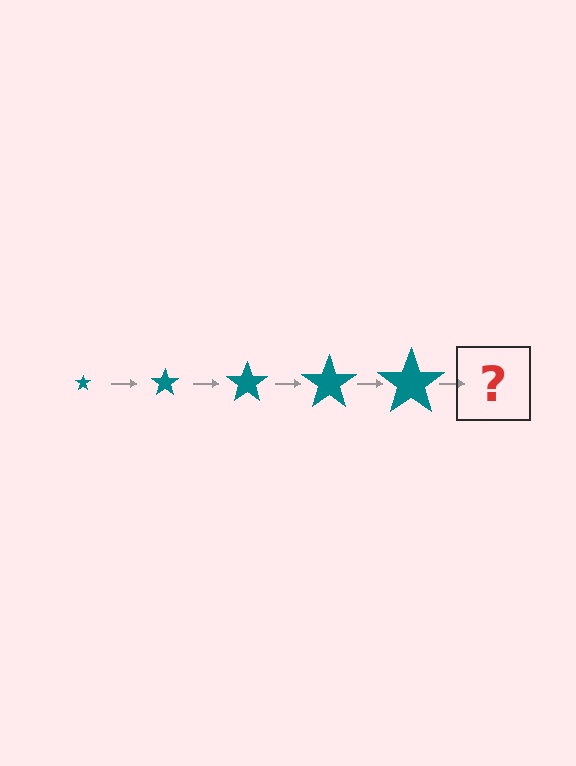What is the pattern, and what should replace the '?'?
The pattern is that the star gets progressively larger each step. The '?' should be a teal star, larger than the previous one.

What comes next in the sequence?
The next element should be a teal star, larger than the previous one.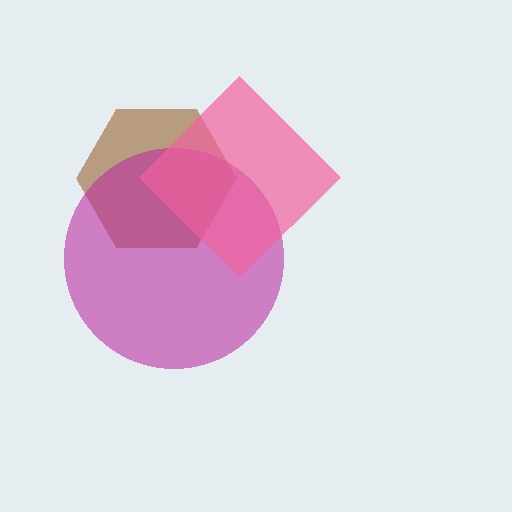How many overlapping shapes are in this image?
There are 3 overlapping shapes in the image.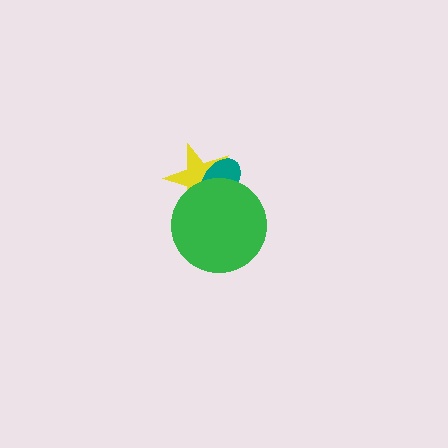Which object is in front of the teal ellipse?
The green circle is in front of the teal ellipse.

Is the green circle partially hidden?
No, no other shape covers it.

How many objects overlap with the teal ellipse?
2 objects overlap with the teal ellipse.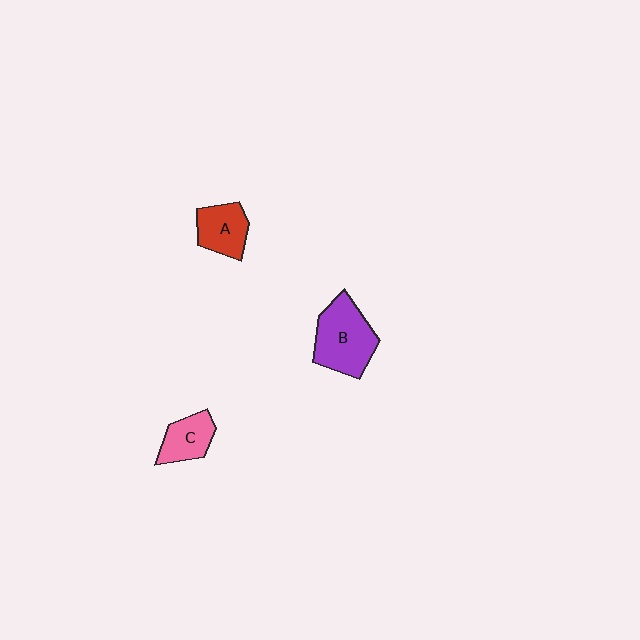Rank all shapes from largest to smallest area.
From largest to smallest: B (purple), A (red), C (pink).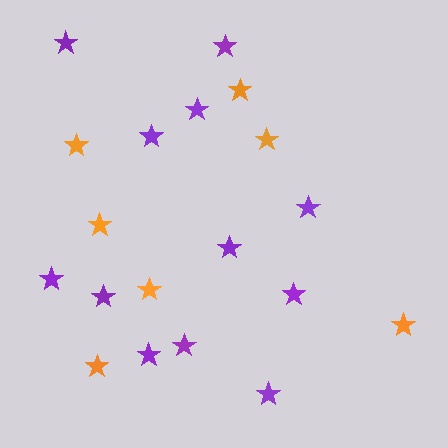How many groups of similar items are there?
There are 2 groups: one group of orange stars (7) and one group of purple stars (12).